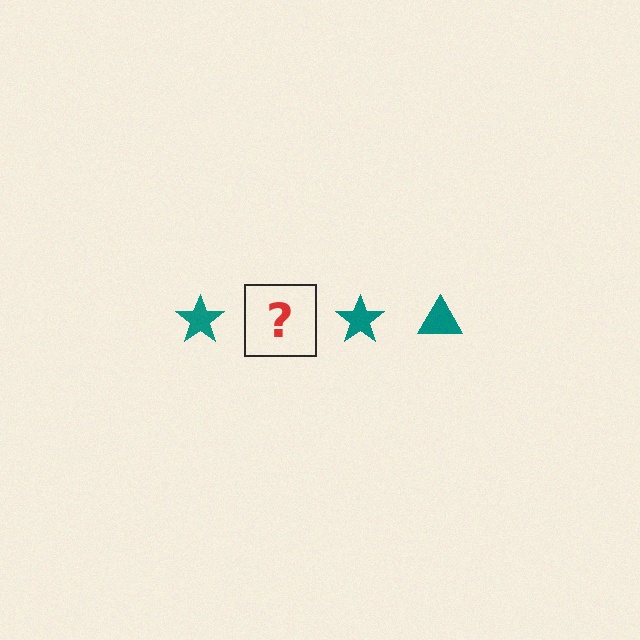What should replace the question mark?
The question mark should be replaced with a teal triangle.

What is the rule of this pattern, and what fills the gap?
The rule is that the pattern cycles through star, triangle shapes in teal. The gap should be filled with a teal triangle.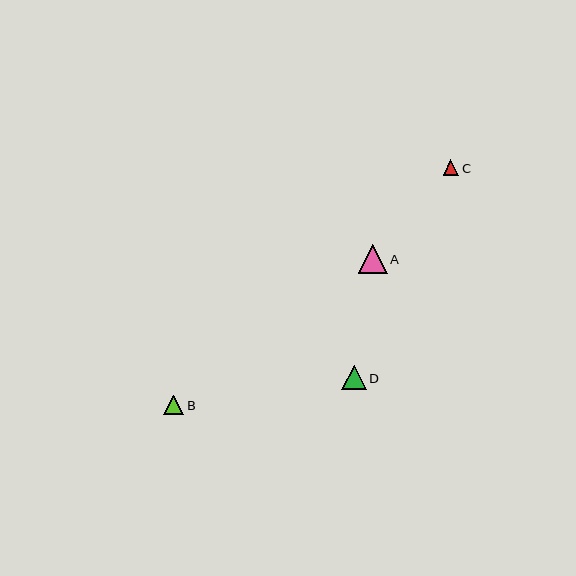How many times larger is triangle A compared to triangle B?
Triangle A is approximately 1.4 times the size of triangle B.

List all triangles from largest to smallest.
From largest to smallest: A, D, B, C.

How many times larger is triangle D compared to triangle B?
Triangle D is approximately 1.2 times the size of triangle B.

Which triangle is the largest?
Triangle A is the largest with a size of approximately 28 pixels.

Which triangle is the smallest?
Triangle C is the smallest with a size of approximately 15 pixels.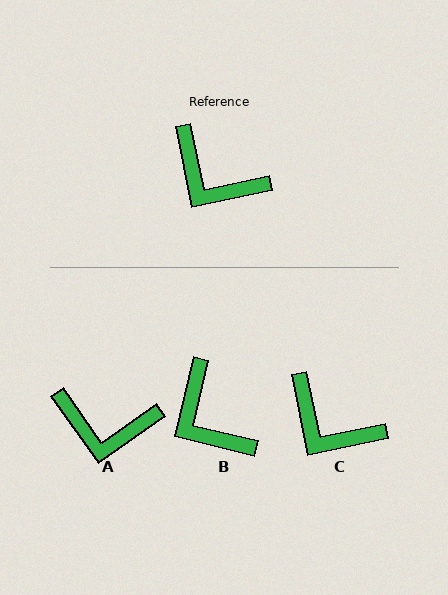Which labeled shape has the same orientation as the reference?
C.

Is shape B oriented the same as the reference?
No, it is off by about 25 degrees.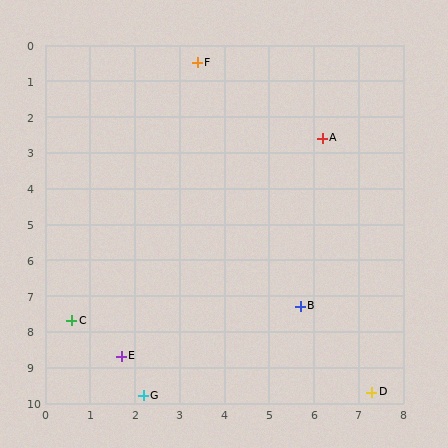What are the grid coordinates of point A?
Point A is at approximately (6.2, 2.6).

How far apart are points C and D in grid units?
Points C and D are about 7.0 grid units apart.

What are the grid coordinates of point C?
Point C is at approximately (0.6, 7.7).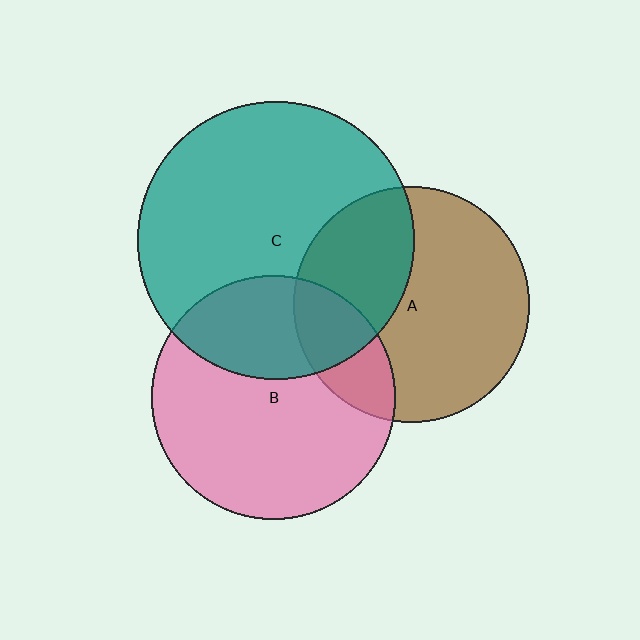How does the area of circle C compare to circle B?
Approximately 1.3 times.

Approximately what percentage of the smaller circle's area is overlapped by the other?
Approximately 35%.